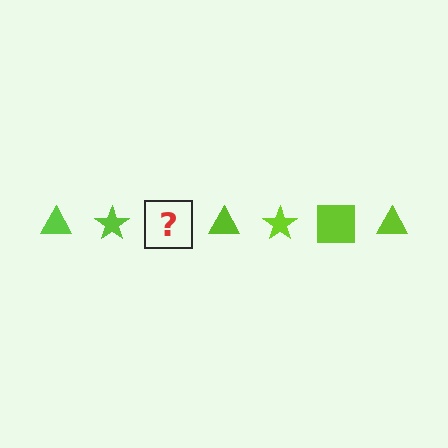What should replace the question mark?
The question mark should be replaced with a lime square.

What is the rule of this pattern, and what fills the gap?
The rule is that the pattern cycles through triangle, star, square shapes in lime. The gap should be filled with a lime square.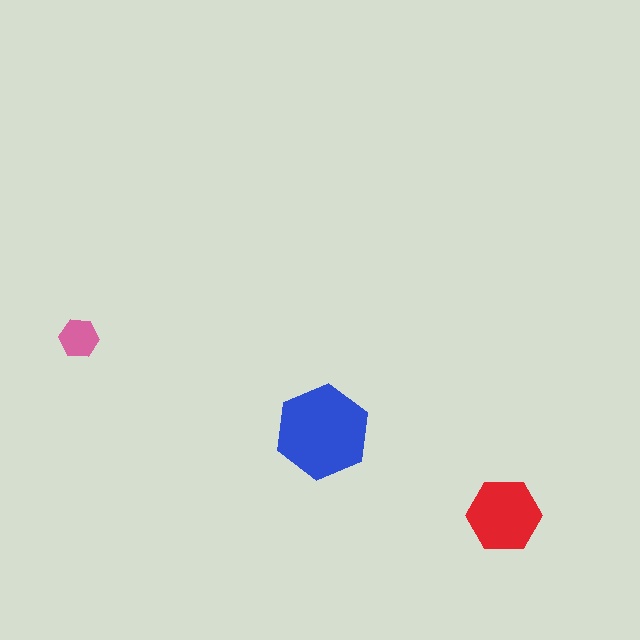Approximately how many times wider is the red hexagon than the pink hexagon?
About 2 times wider.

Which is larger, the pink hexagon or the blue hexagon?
The blue one.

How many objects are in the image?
There are 3 objects in the image.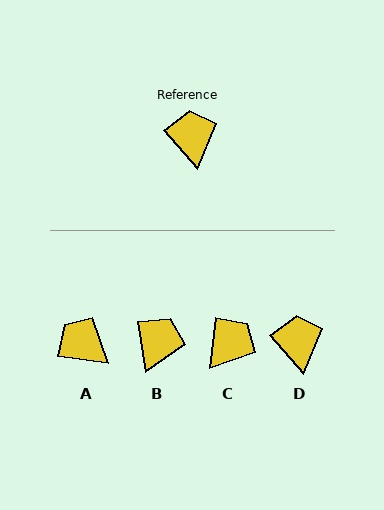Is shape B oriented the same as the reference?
No, it is off by about 32 degrees.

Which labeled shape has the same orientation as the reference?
D.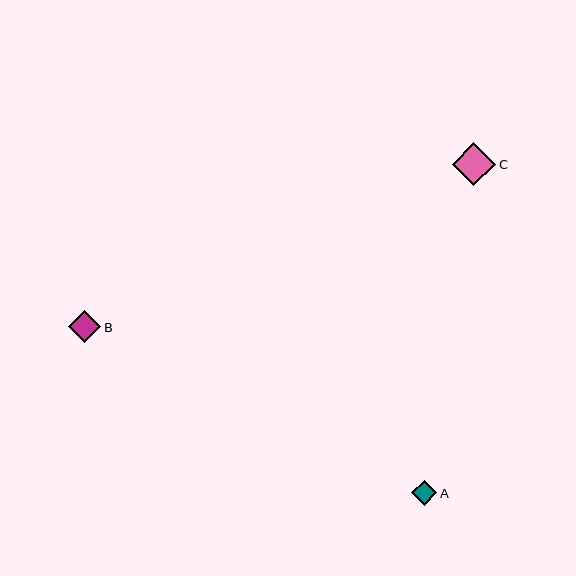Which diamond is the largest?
Diamond C is the largest with a size of approximately 43 pixels.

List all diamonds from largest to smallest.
From largest to smallest: C, B, A.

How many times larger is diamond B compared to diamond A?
Diamond B is approximately 1.3 times the size of diamond A.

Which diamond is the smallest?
Diamond A is the smallest with a size of approximately 26 pixels.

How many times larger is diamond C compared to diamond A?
Diamond C is approximately 1.7 times the size of diamond A.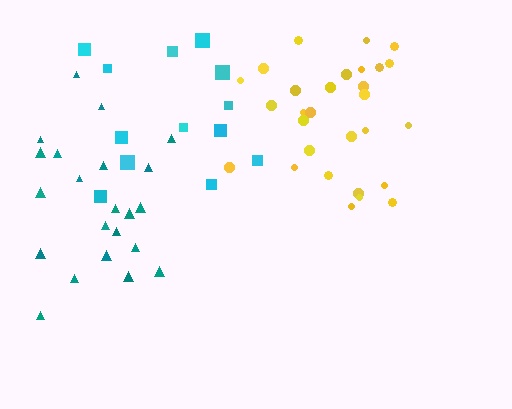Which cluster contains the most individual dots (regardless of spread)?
Yellow (30).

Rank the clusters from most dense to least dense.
yellow, teal, cyan.